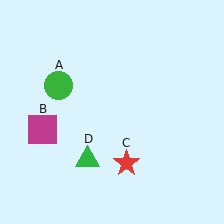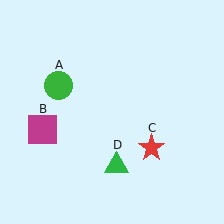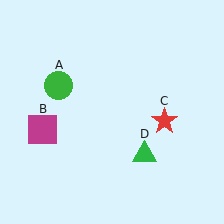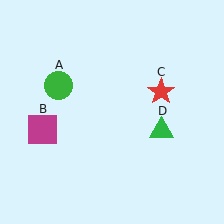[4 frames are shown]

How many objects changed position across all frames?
2 objects changed position: red star (object C), green triangle (object D).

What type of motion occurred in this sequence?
The red star (object C), green triangle (object D) rotated counterclockwise around the center of the scene.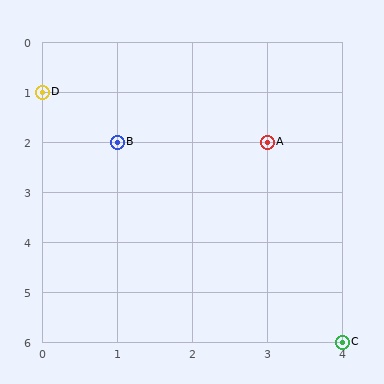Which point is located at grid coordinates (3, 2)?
Point A is at (3, 2).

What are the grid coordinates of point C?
Point C is at grid coordinates (4, 6).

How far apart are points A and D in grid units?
Points A and D are 3 columns and 1 row apart (about 3.2 grid units diagonally).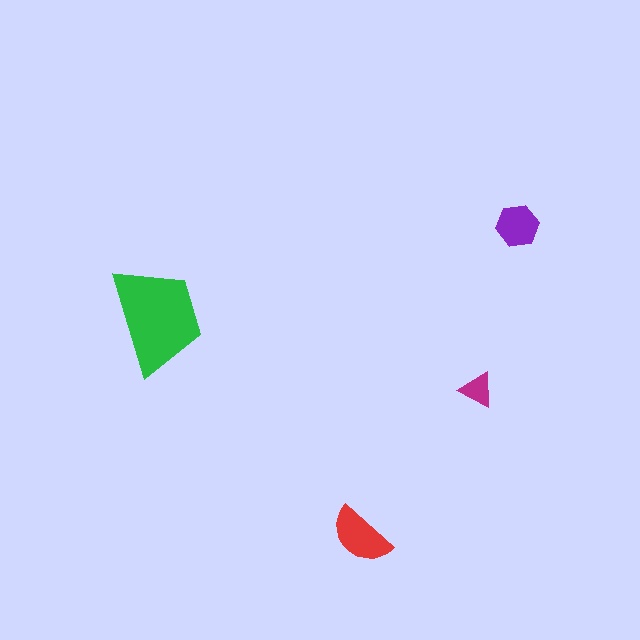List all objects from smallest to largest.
The magenta triangle, the purple hexagon, the red semicircle, the green trapezoid.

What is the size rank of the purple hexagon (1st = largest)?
3rd.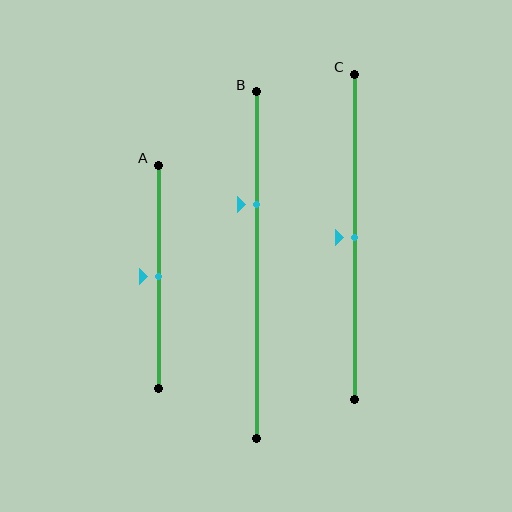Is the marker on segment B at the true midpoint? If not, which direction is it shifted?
No, the marker on segment B is shifted upward by about 17% of the segment length.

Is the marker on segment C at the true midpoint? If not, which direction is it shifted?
Yes, the marker on segment C is at the true midpoint.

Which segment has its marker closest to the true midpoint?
Segment A has its marker closest to the true midpoint.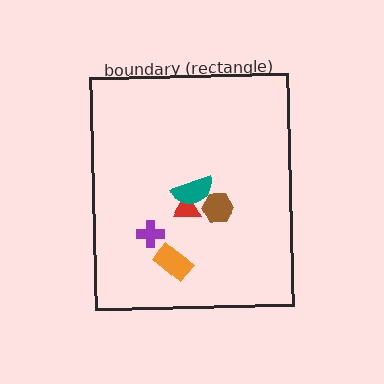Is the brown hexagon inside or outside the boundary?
Inside.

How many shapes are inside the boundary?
5 inside, 0 outside.